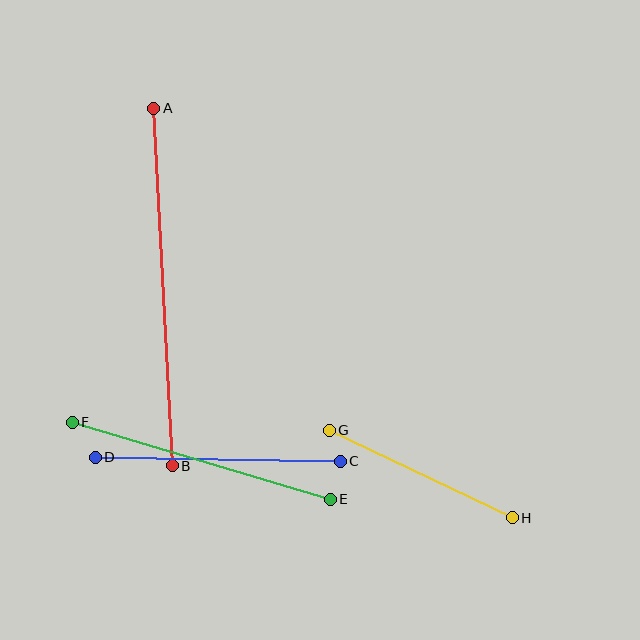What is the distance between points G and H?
The distance is approximately 203 pixels.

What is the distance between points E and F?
The distance is approximately 269 pixels.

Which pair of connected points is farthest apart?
Points A and B are farthest apart.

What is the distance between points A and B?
The distance is approximately 358 pixels.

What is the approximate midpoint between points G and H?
The midpoint is at approximately (421, 474) pixels.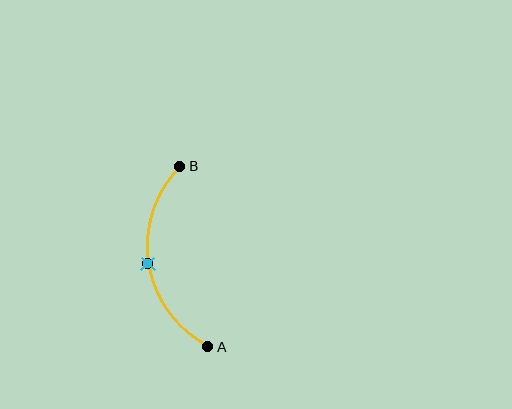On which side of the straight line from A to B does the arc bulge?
The arc bulges to the left of the straight line connecting A and B.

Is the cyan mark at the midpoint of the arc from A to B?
Yes. The cyan mark lies on the arc at equal arc-length from both A and B — it is the arc midpoint.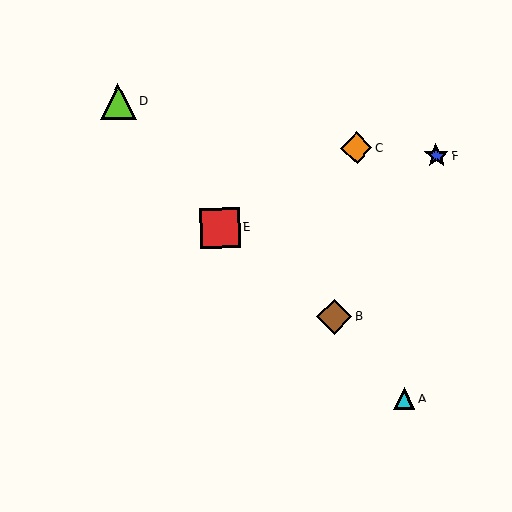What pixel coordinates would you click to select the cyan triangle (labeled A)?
Click at (404, 398) to select the cyan triangle A.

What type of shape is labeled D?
Shape D is a lime triangle.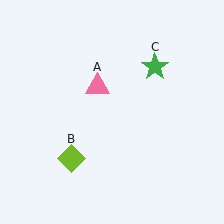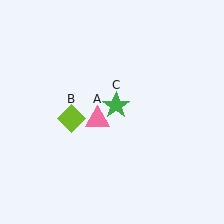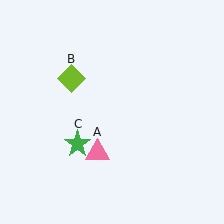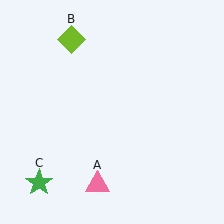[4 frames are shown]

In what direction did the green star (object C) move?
The green star (object C) moved down and to the left.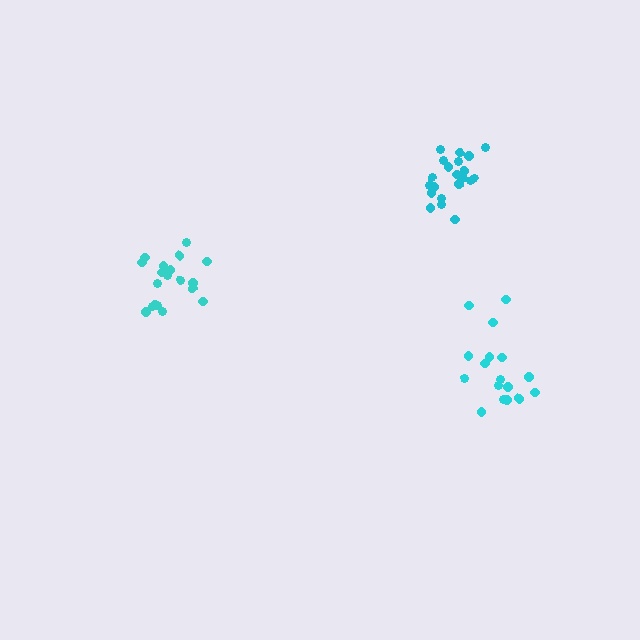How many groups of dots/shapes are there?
There are 3 groups.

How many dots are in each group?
Group 1: 19 dots, Group 2: 17 dots, Group 3: 21 dots (57 total).